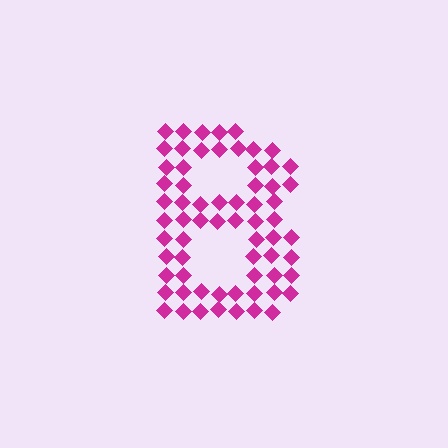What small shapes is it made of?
It is made of small diamonds.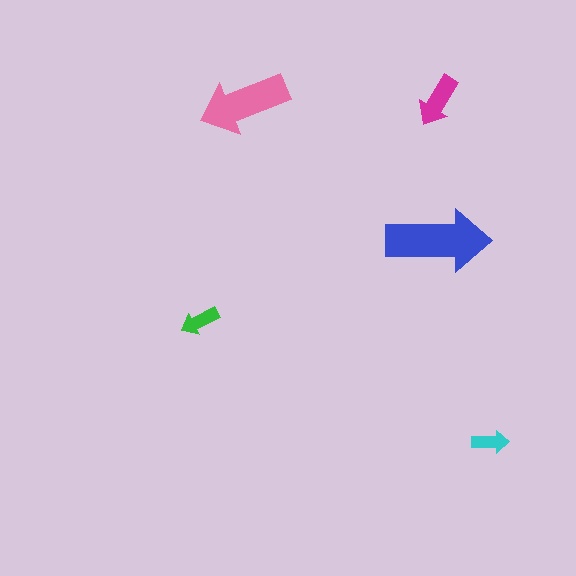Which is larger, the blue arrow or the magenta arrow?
The blue one.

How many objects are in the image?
There are 5 objects in the image.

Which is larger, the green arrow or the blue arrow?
The blue one.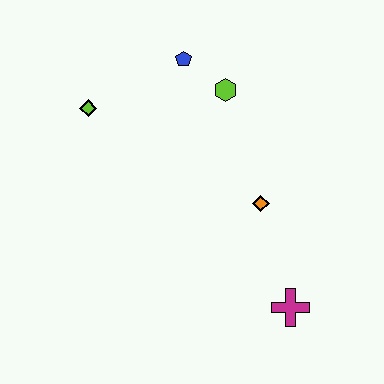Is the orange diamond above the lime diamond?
No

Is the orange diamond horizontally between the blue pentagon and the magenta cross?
Yes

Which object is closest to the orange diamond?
The magenta cross is closest to the orange diamond.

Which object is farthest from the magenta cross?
The lime diamond is farthest from the magenta cross.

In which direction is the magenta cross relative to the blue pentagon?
The magenta cross is below the blue pentagon.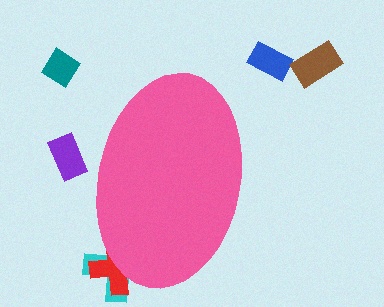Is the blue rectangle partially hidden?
No, the blue rectangle is fully visible.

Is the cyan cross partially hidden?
Yes, the cyan cross is partially hidden behind the pink ellipse.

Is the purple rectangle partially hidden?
Yes, the purple rectangle is partially hidden behind the pink ellipse.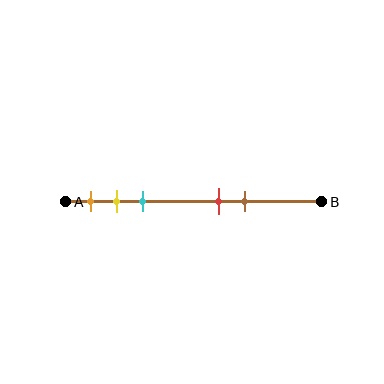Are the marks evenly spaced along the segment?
No, the marks are not evenly spaced.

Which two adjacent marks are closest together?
The yellow and cyan marks are the closest adjacent pair.